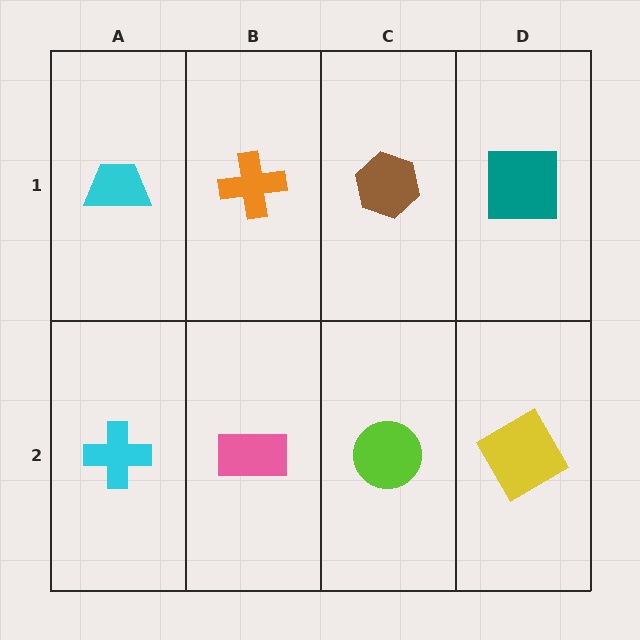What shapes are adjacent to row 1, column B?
A pink rectangle (row 2, column B), a cyan trapezoid (row 1, column A), a brown hexagon (row 1, column C).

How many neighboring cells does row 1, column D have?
2.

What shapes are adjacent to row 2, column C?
A brown hexagon (row 1, column C), a pink rectangle (row 2, column B), a yellow diamond (row 2, column D).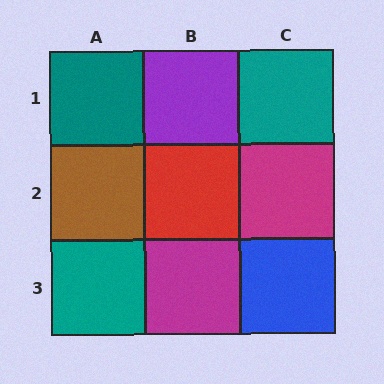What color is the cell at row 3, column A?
Teal.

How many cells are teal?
3 cells are teal.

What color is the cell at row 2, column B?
Red.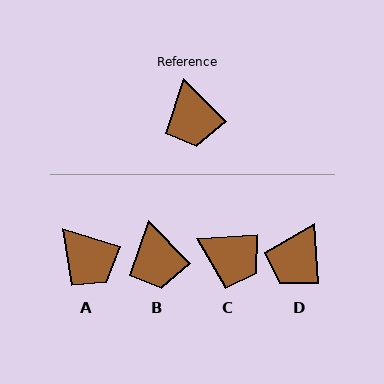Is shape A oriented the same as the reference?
No, it is off by about 28 degrees.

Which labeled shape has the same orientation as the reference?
B.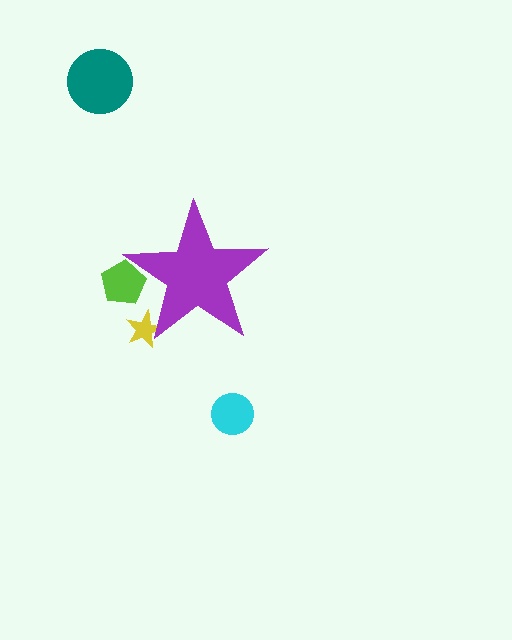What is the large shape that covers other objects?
A purple star.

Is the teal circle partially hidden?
No, the teal circle is fully visible.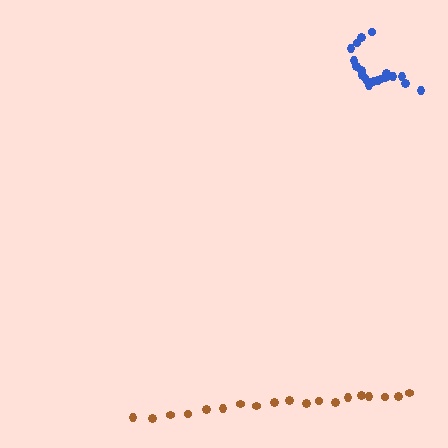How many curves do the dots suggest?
There are 2 distinct paths.